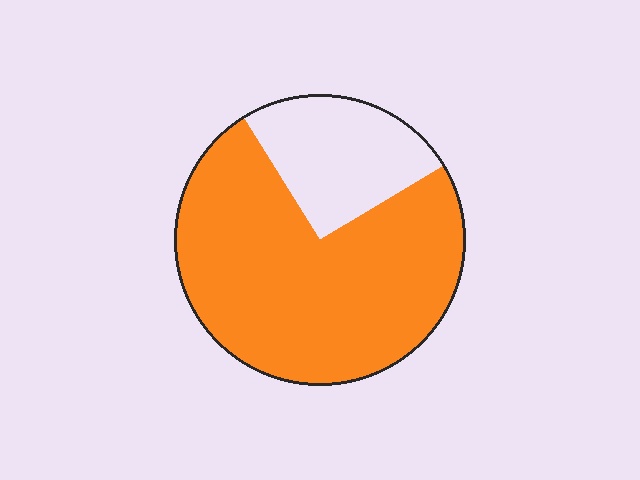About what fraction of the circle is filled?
About three quarters (3/4).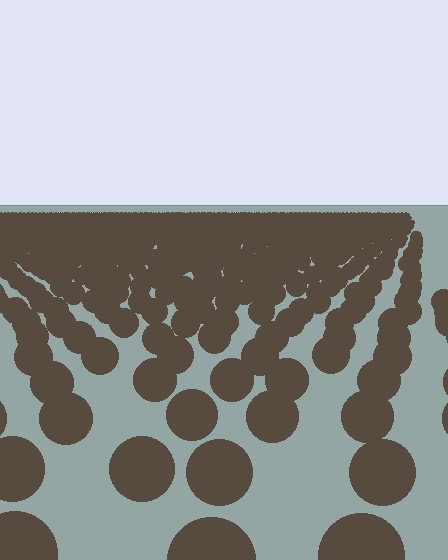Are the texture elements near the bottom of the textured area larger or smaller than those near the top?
Larger. Near the bottom, elements are closer to the viewer and appear at a bigger on-screen size.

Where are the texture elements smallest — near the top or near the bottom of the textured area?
Near the top.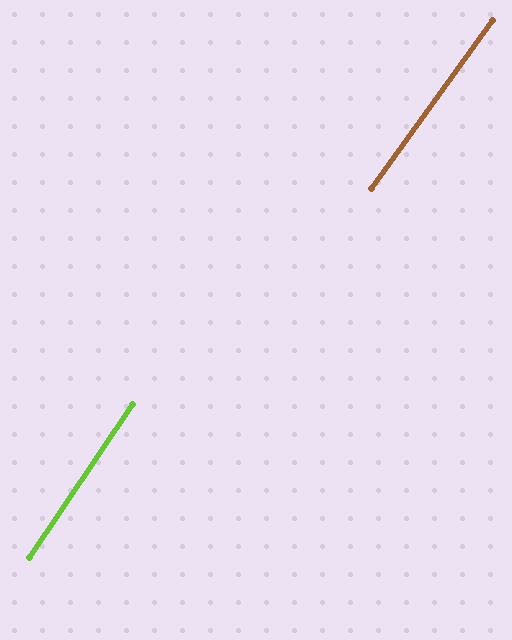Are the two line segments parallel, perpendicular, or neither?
Parallel — their directions differ by only 2.0°.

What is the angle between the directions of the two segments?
Approximately 2 degrees.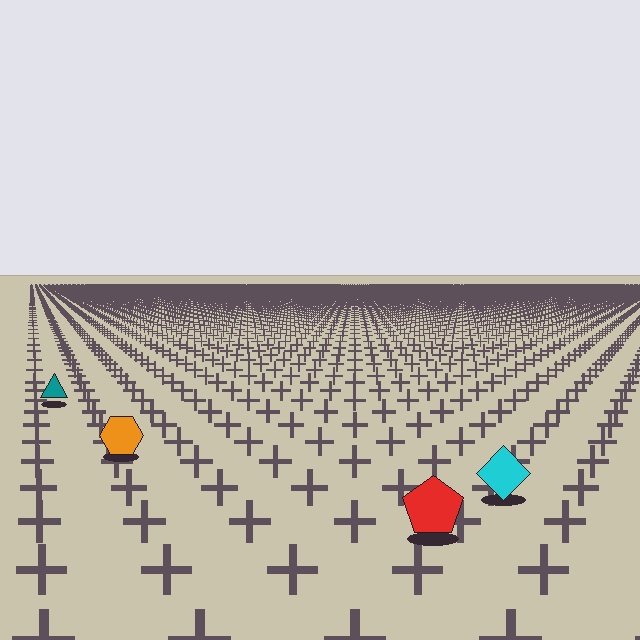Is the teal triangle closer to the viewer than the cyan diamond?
No. The cyan diamond is closer — you can tell from the texture gradient: the ground texture is coarser near it.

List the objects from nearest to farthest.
From nearest to farthest: the red pentagon, the cyan diamond, the orange hexagon, the teal triangle.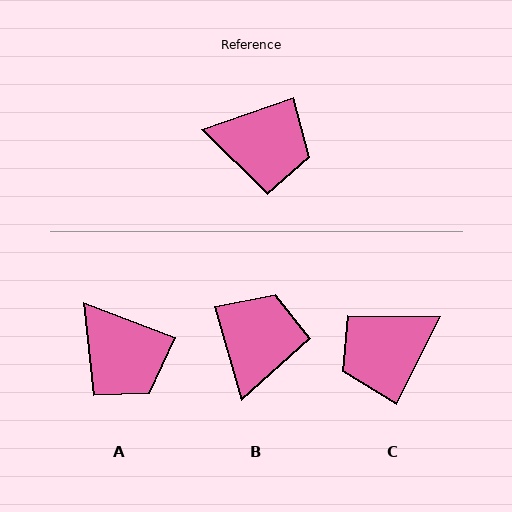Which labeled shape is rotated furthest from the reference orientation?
C, about 136 degrees away.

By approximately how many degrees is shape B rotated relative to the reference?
Approximately 87 degrees counter-clockwise.